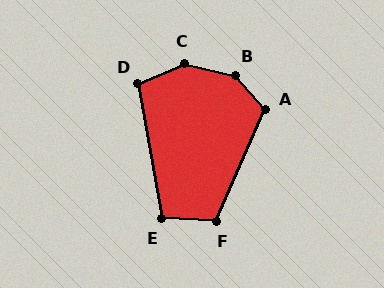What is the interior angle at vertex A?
Approximately 115 degrees (obtuse).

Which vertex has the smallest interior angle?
E, at approximately 102 degrees.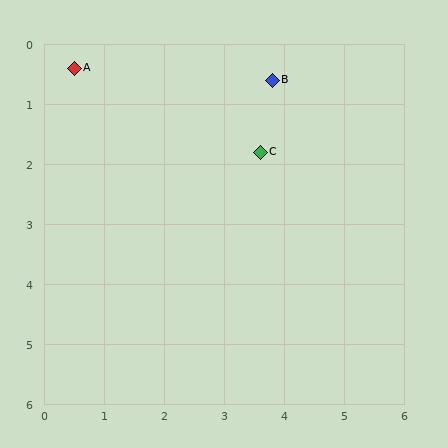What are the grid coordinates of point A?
Point A is at approximately (0.5, 0.4).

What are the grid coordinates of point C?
Point C is at approximately (3.6, 1.8).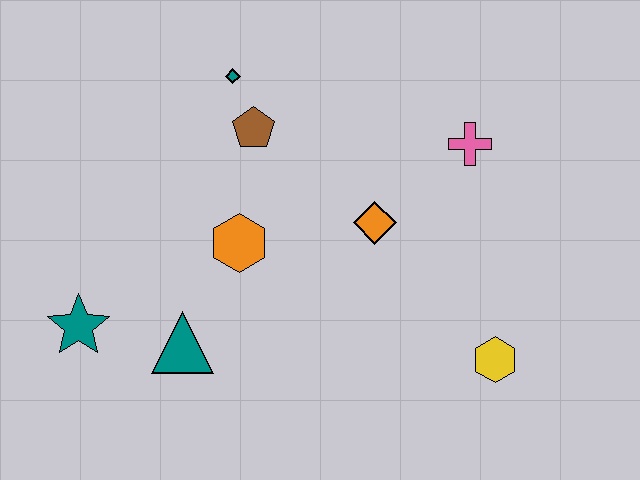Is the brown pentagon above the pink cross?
Yes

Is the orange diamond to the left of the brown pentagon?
No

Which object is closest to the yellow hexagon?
The orange diamond is closest to the yellow hexagon.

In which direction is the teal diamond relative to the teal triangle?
The teal diamond is above the teal triangle.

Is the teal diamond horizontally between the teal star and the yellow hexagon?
Yes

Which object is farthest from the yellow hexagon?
The teal star is farthest from the yellow hexagon.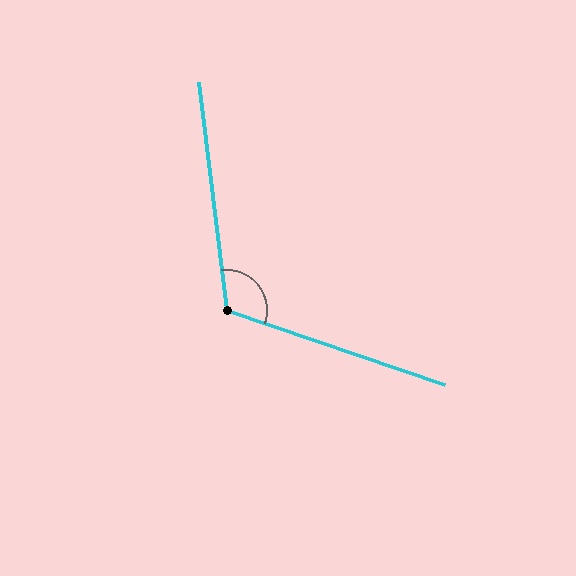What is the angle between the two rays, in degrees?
Approximately 116 degrees.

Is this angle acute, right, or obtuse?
It is obtuse.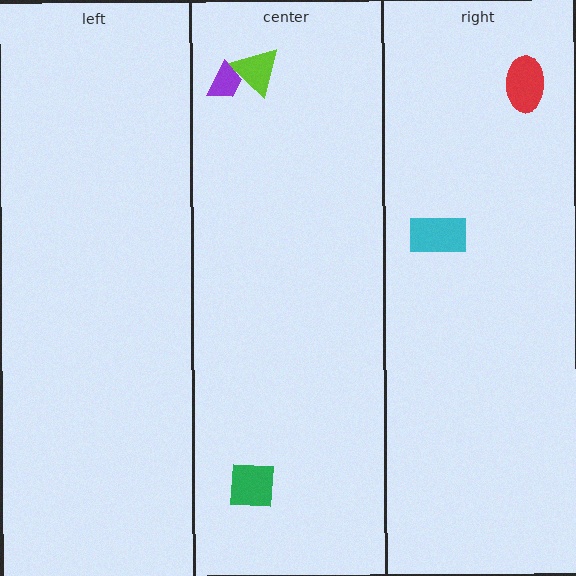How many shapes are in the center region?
3.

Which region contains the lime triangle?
The center region.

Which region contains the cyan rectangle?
The right region.